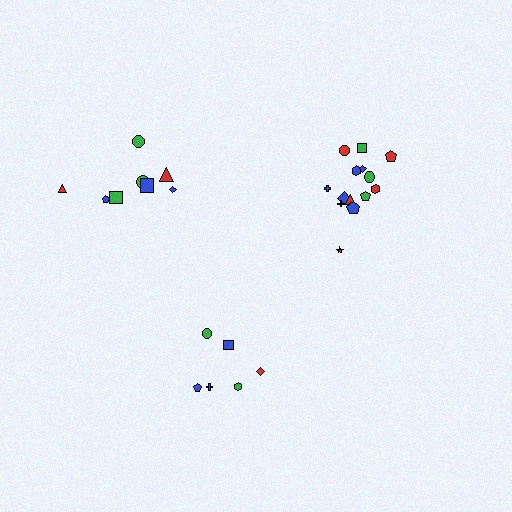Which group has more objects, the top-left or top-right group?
The top-right group.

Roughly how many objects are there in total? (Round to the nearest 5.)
Roughly 30 objects in total.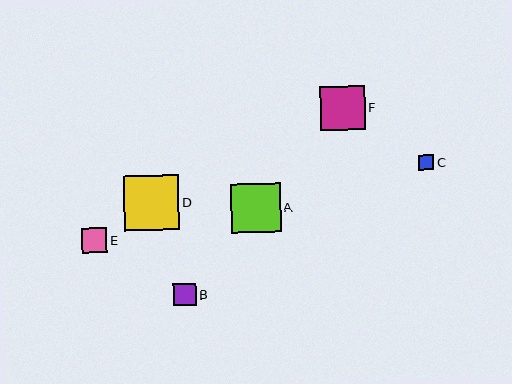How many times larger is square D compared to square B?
Square D is approximately 2.5 times the size of square B.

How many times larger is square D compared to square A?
Square D is approximately 1.1 times the size of square A.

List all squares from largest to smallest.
From largest to smallest: D, A, F, E, B, C.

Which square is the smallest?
Square C is the smallest with a size of approximately 15 pixels.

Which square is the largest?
Square D is the largest with a size of approximately 55 pixels.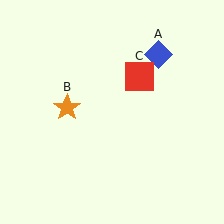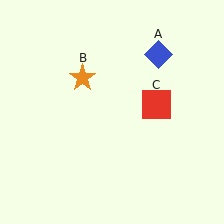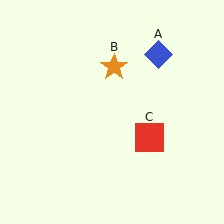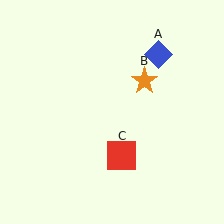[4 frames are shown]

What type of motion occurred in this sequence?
The orange star (object B), red square (object C) rotated clockwise around the center of the scene.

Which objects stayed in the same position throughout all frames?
Blue diamond (object A) remained stationary.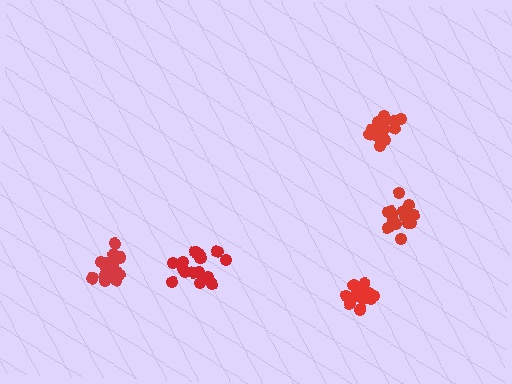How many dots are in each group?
Group 1: 17 dots, Group 2: 16 dots, Group 3: 20 dots, Group 4: 15 dots, Group 5: 15 dots (83 total).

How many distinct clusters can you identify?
There are 5 distinct clusters.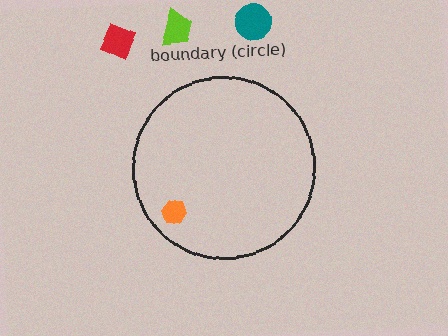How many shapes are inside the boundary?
1 inside, 3 outside.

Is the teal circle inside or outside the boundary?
Outside.